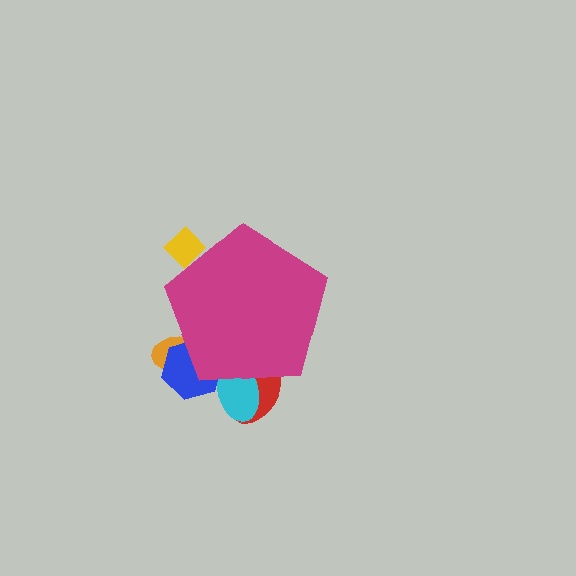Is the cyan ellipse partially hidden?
Yes, the cyan ellipse is partially hidden behind the magenta pentagon.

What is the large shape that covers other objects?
A magenta pentagon.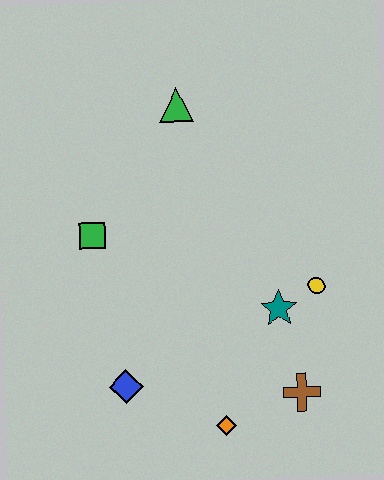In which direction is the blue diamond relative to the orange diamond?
The blue diamond is to the left of the orange diamond.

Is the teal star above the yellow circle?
No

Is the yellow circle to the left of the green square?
No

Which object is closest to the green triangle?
The green square is closest to the green triangle.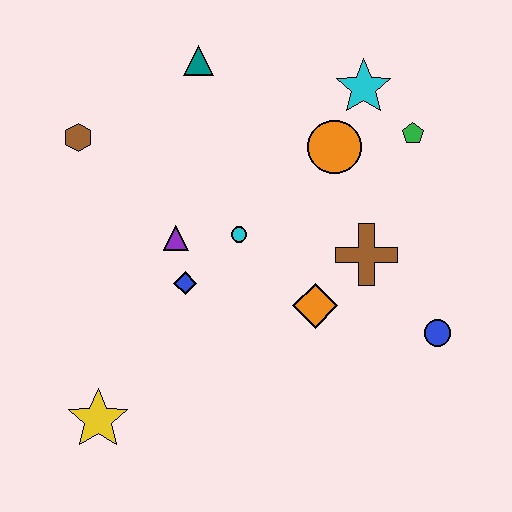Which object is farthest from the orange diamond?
The brown hexagon is farthest from the orange diamond.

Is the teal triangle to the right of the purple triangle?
Yes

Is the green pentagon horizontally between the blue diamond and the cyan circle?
No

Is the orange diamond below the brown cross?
Yes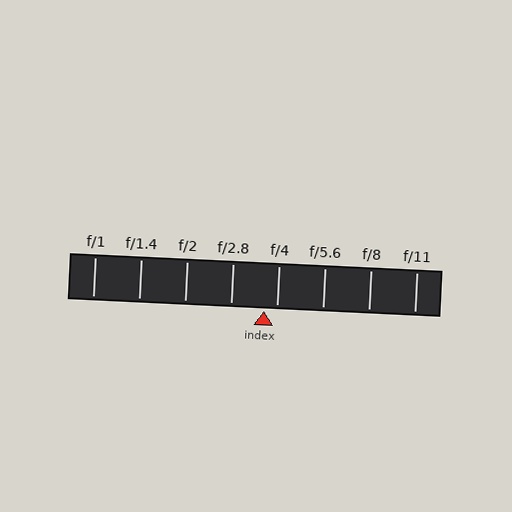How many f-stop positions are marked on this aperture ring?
There are 8 f-stop positions marked.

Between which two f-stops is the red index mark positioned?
The index mark is between f/2.8 and f/4.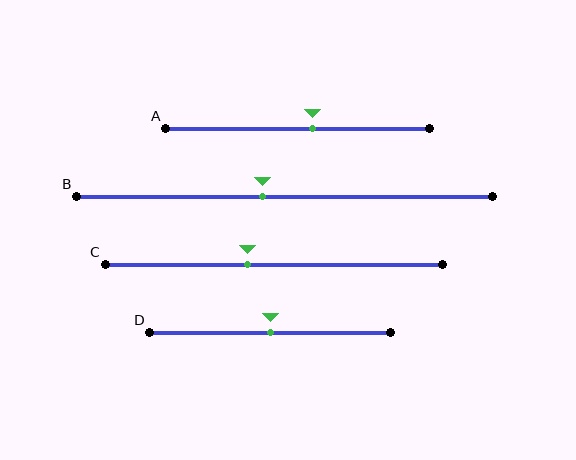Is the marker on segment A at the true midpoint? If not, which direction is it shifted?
No, the marker on segment A is shifted to the right by about 6% of the segment length.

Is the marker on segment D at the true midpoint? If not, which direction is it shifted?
Yes, the marker on segment D is at the true midpoint.